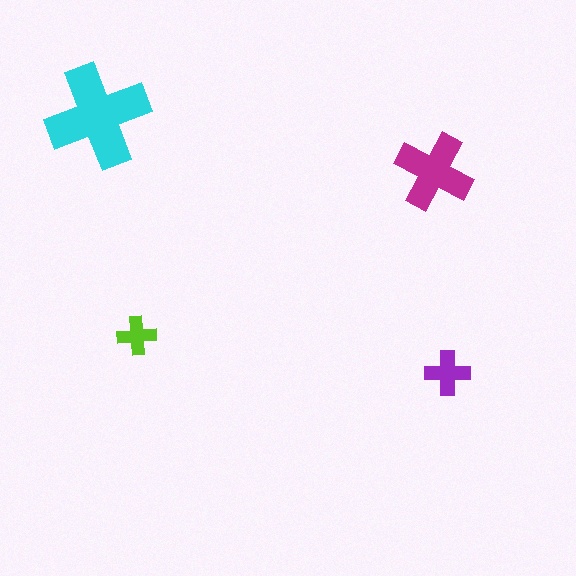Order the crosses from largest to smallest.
the cyan one, the magenta one, the purple one, the lime one.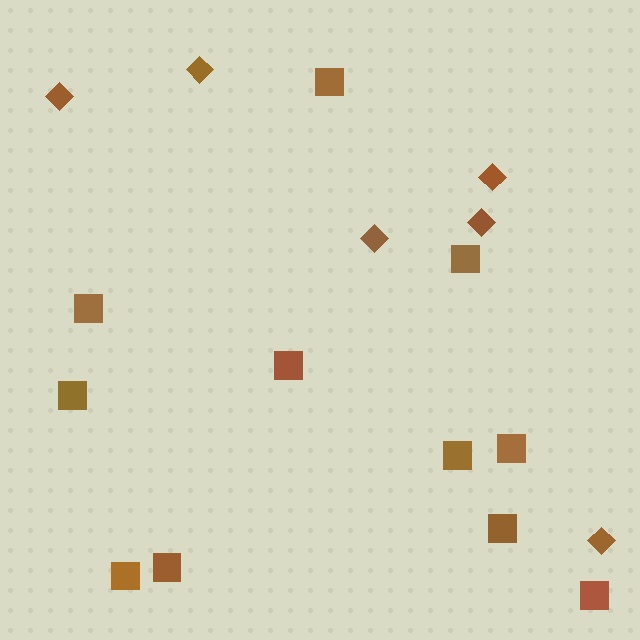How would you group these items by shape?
There are 2 groups: one group of squares (11) and one group of diamonds (6).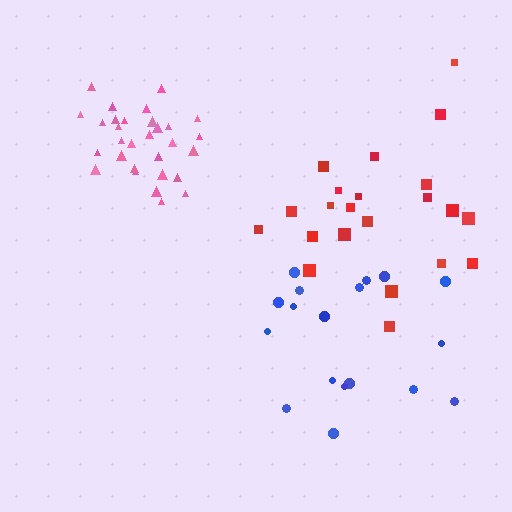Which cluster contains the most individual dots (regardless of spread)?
Pink (30).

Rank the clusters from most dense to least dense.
pink, blue, red.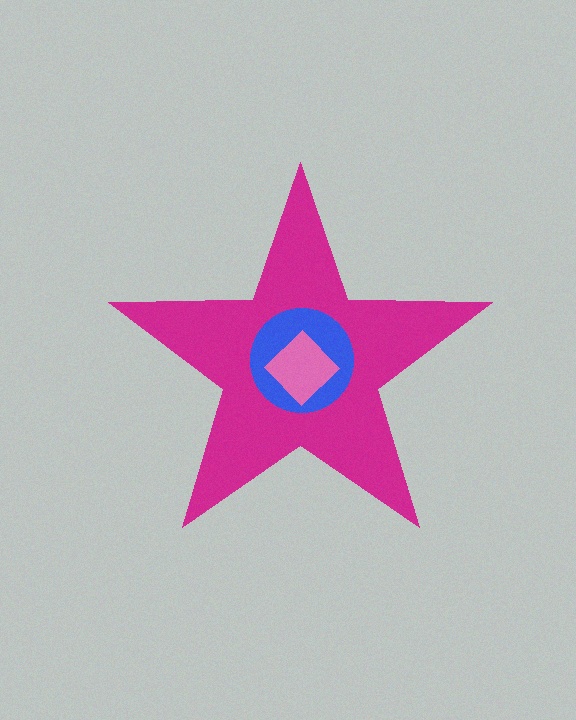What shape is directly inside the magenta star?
The blue circle.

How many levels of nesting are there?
3.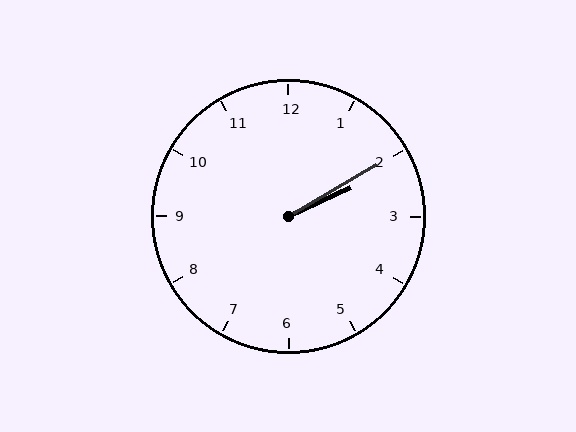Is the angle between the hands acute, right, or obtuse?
It is acute.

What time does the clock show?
2:10.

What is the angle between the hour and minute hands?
Approximately 5 degrees.